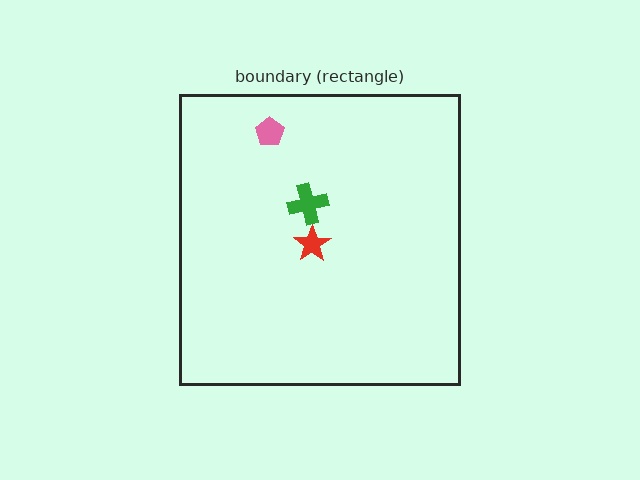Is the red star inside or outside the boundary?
Inside.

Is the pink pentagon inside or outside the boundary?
Inside.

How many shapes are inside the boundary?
3 inside, 0 outside.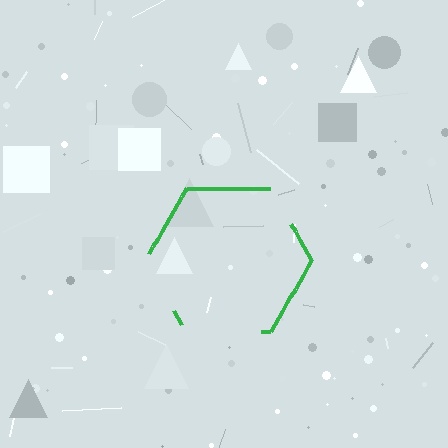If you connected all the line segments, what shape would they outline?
They would outline a hexagon.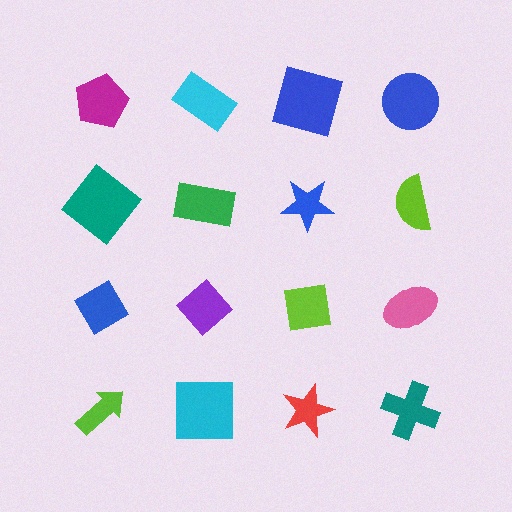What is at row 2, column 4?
A lime semicircle.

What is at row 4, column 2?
A cyan square.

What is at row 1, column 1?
A magenta pentagon.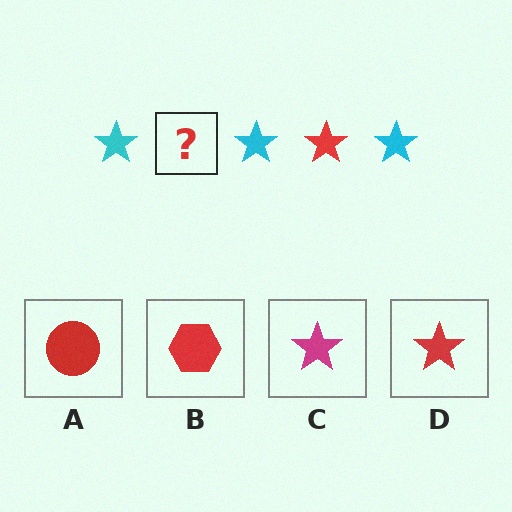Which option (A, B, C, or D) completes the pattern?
D.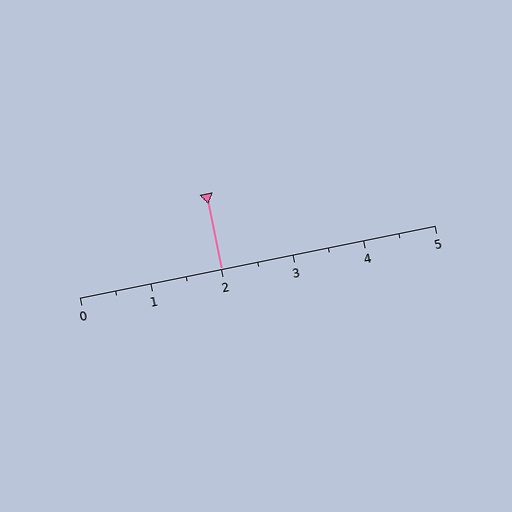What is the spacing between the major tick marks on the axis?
The major ticks are spaced 1 apart.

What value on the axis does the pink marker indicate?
The marker indicates approximately 2.